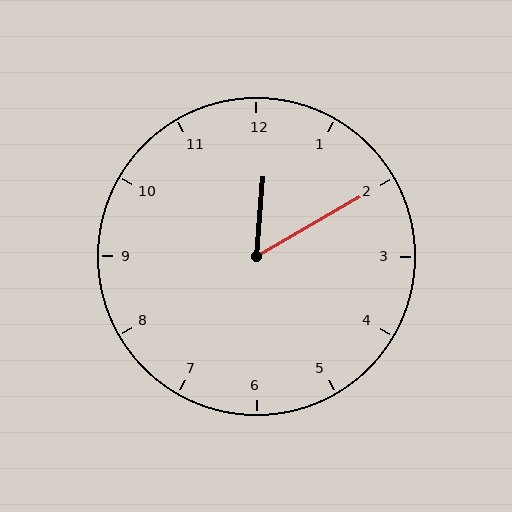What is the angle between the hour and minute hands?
Approximately 55 degrees.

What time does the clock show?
12:10.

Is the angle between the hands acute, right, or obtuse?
It is acute.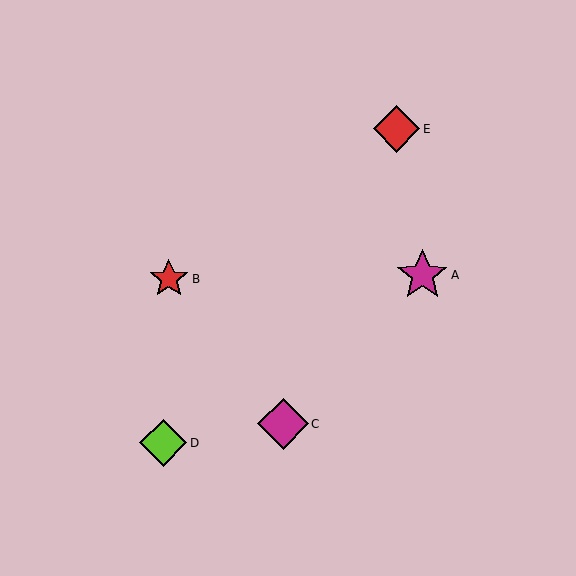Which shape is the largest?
The magenta star (labeled A) is the largest.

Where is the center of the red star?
The center of the red star is at (169, 279).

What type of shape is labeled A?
Shape A is a magenta star.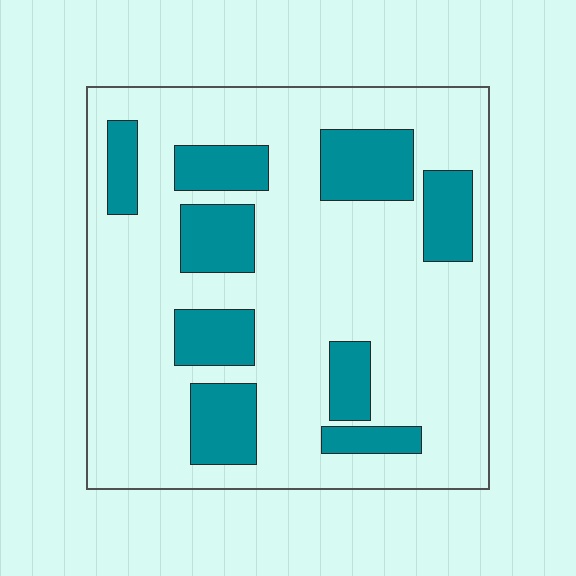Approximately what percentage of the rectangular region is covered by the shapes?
Approximately 25%.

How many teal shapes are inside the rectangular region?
9.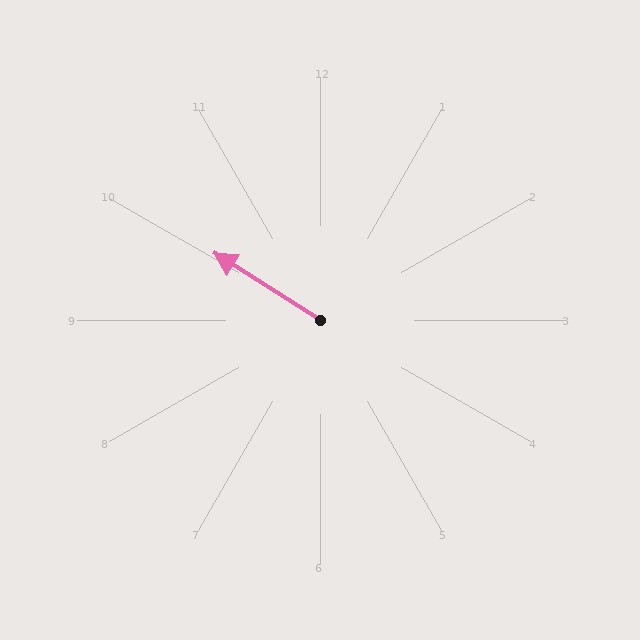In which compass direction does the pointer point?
Northwest.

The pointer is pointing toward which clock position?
Roughly 10 o'clock.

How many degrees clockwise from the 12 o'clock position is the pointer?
Approximately 302 degrees.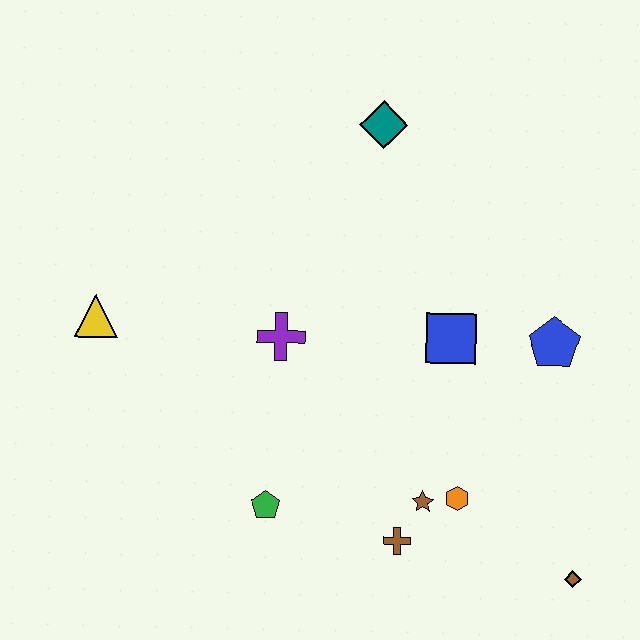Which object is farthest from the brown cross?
The teal diamond is farthest from the brown cross.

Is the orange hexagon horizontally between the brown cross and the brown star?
No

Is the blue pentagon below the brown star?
No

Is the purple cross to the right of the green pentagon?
Yes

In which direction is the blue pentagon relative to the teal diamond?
The blue pentagon is below the teal diamond.